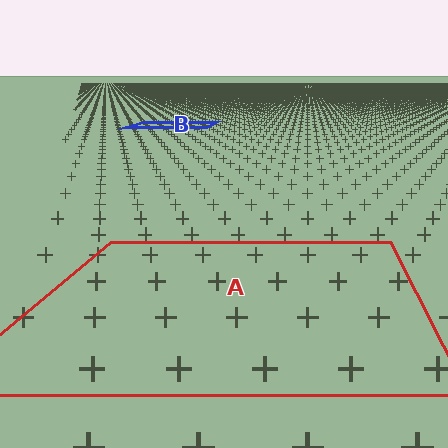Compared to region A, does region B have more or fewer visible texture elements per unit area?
Region B has more texture elements per unit area — they are packed more densely because it is farther away.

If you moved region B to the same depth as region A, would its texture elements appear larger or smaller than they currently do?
They would appear larger. At a closer depth, the same texture elements are projected at a bigger on-screen size.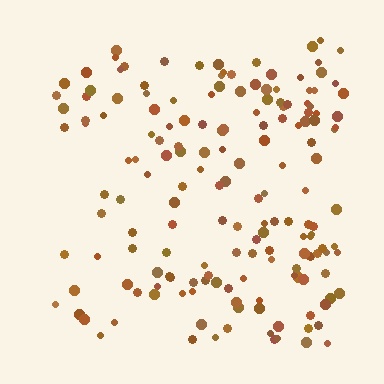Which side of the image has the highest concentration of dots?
The right.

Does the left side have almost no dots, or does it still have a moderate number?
Still a moderate number, just noticeably fewer than the right.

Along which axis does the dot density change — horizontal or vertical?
Horizontal.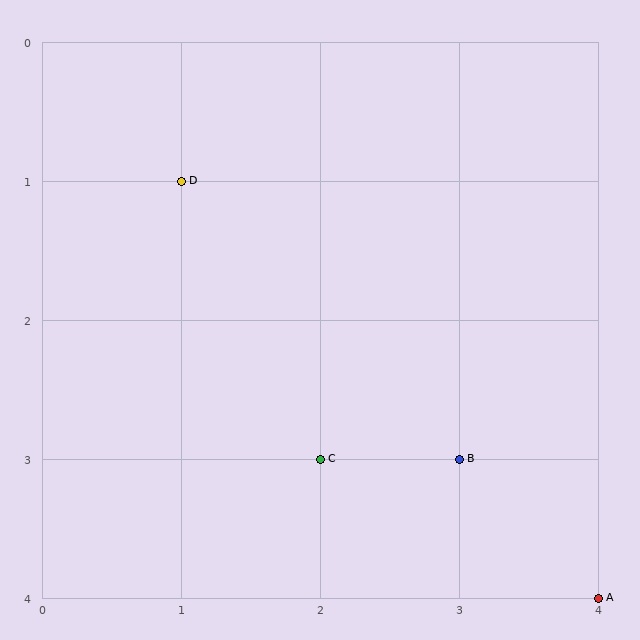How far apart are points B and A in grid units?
Points B and A are 1 column and 1 row apart (about 1.4 grid units diagonally).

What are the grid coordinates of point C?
Point C is at grid coordinates (2, 3).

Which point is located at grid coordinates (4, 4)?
Point A is at (4, 4).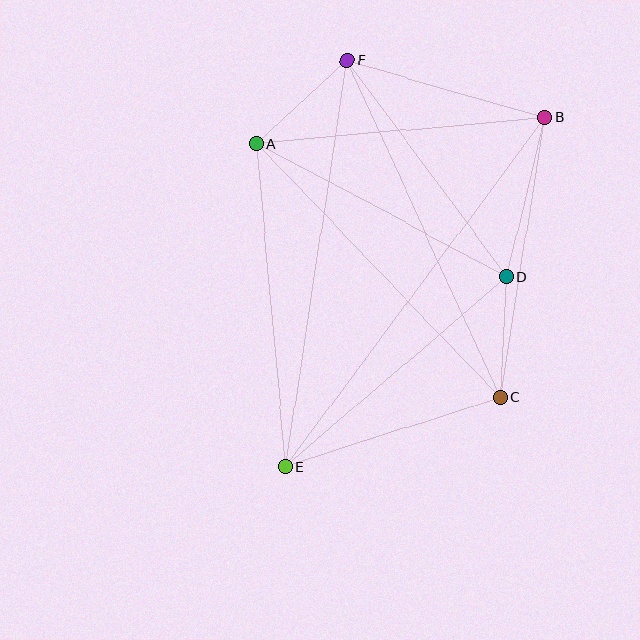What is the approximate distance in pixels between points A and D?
The distance between A and D is approximately 283 pixels.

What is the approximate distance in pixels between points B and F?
The distance between B and F is approximately 206 pixels.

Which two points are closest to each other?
Points C and D are closest to each other.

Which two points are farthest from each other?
Points B and E are farthest from each other.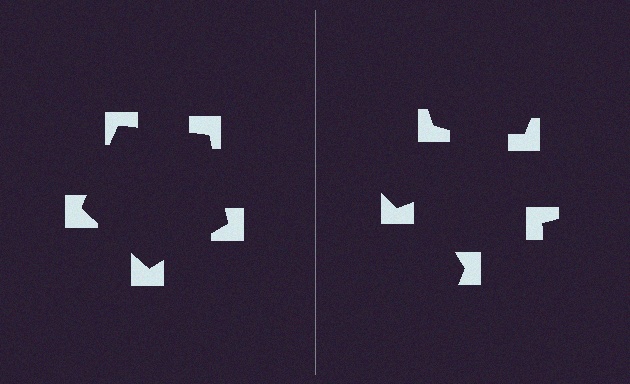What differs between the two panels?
The notched squares are positioned identically on both sides; only the wedge orientations differ. On the left they align to a pentagon; on the right they are misaligned.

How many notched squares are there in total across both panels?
10 — 5 on each side.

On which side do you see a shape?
An illusory pentagon appears on the left side. On the right side the wedge cuts are rotated, so no coherent shape forms.